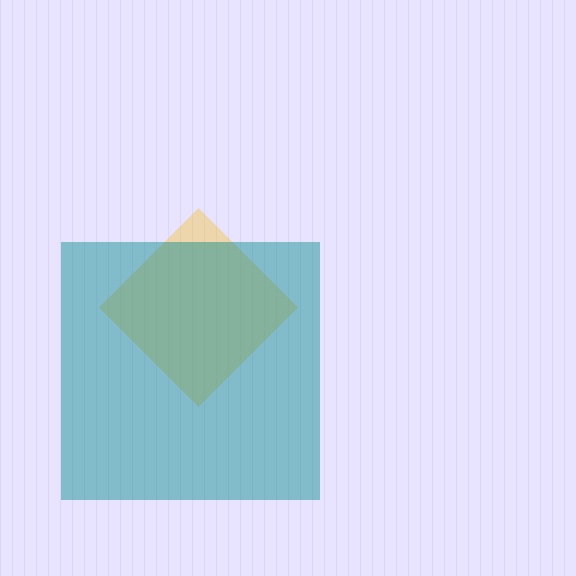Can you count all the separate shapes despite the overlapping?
Yes, there are 2 separate shapes.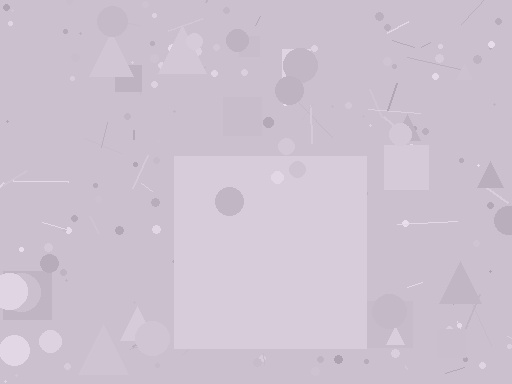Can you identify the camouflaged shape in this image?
The camouflaged shape is a square.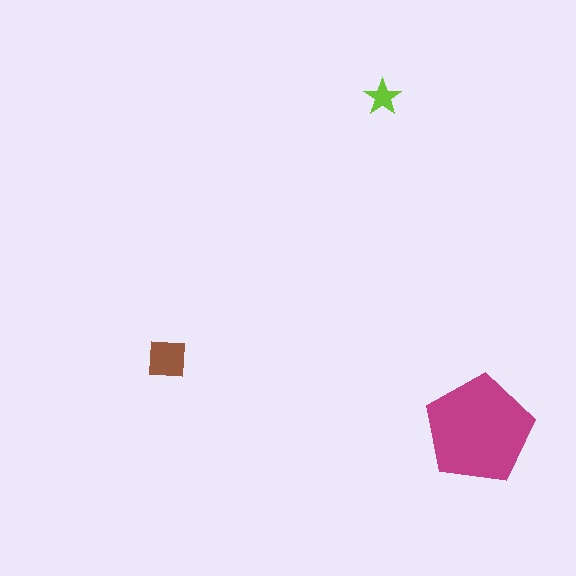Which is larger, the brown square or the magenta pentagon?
The magenta pentagon.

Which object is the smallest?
The lime star.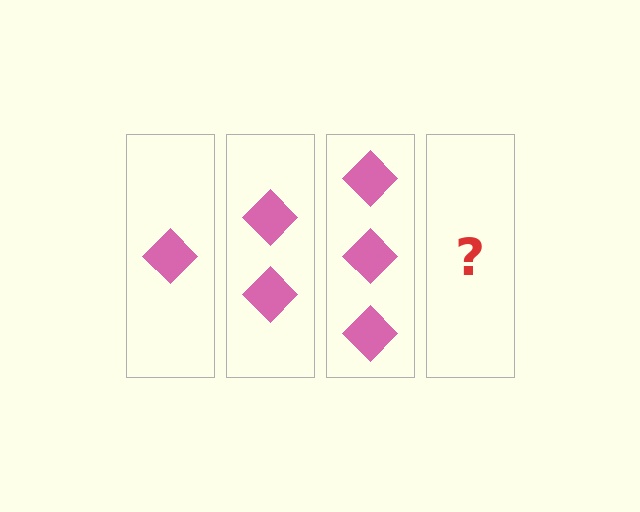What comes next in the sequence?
The next element should be 4 diamonds.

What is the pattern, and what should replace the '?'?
The pattern is that each step adds one more diamond. The '?' should be 4 diamonds.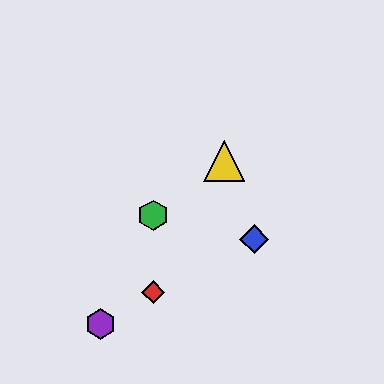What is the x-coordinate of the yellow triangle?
The yellow triangle is at x≈224.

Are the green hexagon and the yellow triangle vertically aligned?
No, the green hexagon is at x≈153 and the yellow triangle is at x≈224.